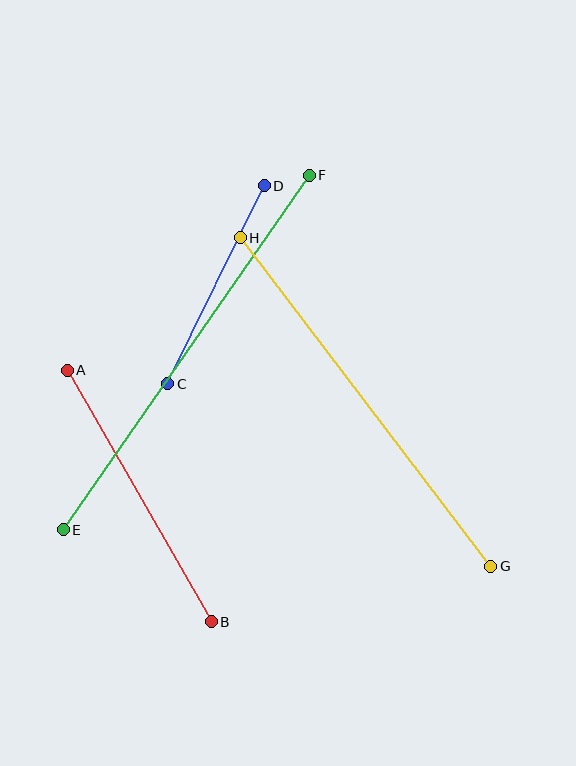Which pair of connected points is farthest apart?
Points E and F are farthest apart.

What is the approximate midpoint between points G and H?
The midpoint is at approximately (366, 402) pixels.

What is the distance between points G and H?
The distance is approximately 413 pixels.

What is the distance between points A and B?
The distance is approximately 290 pixels.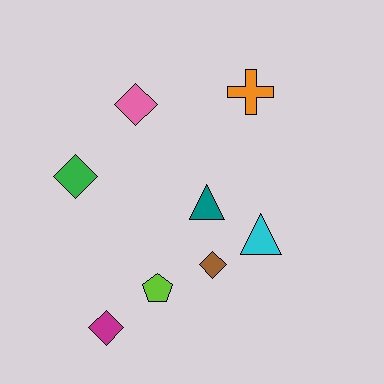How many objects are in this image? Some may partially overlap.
There are 8 objects.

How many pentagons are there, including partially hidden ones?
There is 1 pentagon.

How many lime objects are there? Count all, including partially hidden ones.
There is 1 lime object.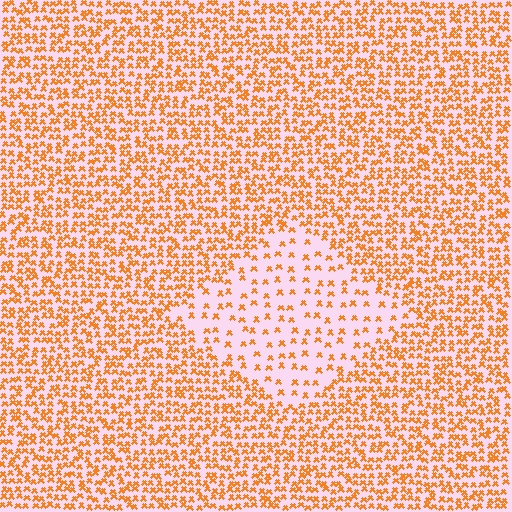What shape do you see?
I see a diamond.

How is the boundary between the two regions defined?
The boundary is defined by a change in element density (approximately 2.5x ratio). All elements are the same color, size, and shape.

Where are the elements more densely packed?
The elements are more densely packed outside the diamond boundary.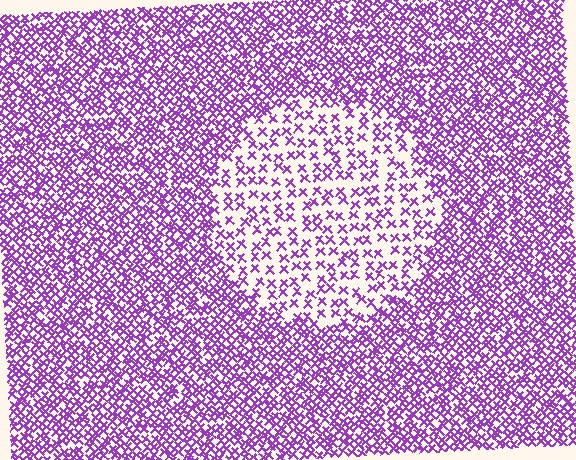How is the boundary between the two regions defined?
The boundary is defined by a change in element density (approximately 2.3x ratio). All elements are the same color, size, and shape.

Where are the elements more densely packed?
The elements are more densely packed outside the circle boundary.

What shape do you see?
I see a circle.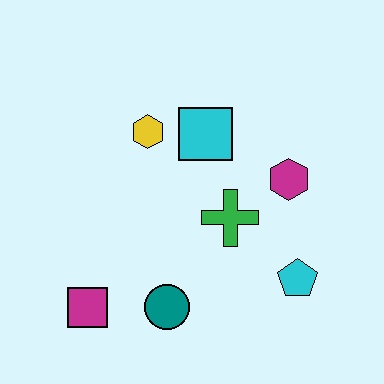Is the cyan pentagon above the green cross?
No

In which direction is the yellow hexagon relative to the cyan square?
The yellow hexagon is to the left of the cyan square.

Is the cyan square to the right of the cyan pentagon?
No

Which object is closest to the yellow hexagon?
The cyan square is closest to the yellow hexagon.